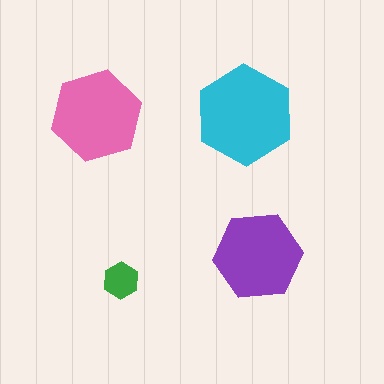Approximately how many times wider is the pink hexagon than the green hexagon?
About 2.5 times wider.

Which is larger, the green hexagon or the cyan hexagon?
The cyan one.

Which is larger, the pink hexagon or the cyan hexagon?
The cyan one.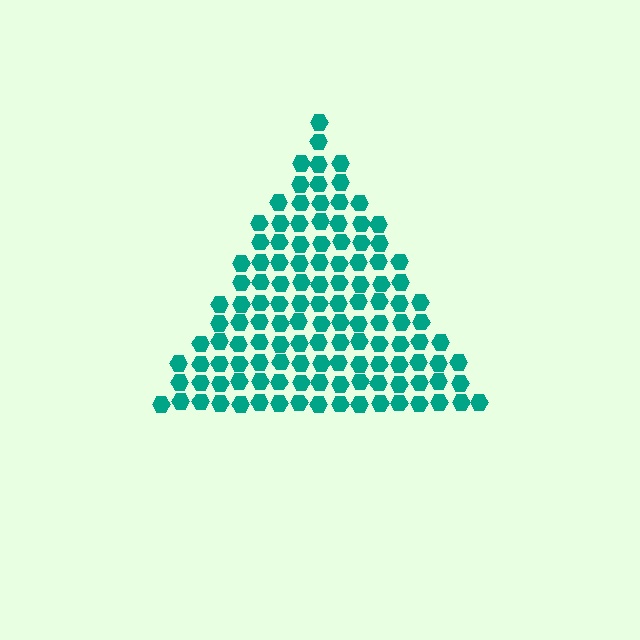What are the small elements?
The small elements are hexagons.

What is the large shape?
The large shape is a triangle.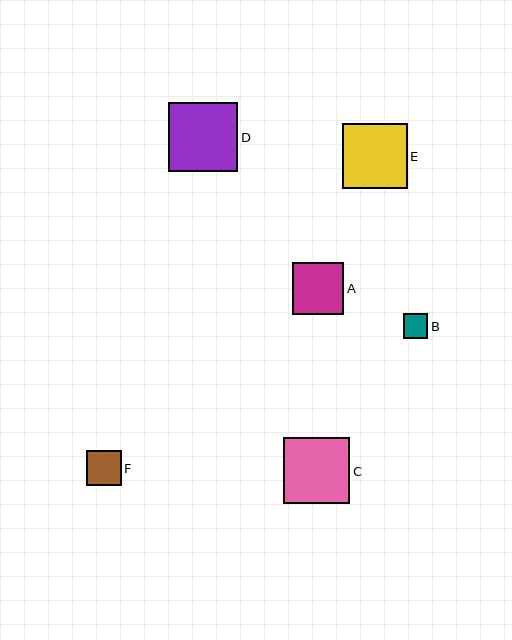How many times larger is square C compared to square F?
Square C is approximately 1.9 times the size of square F.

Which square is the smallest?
Square B is the smallest with a size of approximately 24 pixels.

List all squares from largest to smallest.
From largest to smallest: D, C, E, A, F, B.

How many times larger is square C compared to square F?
Square C is approximately 1.9 times the size of square F.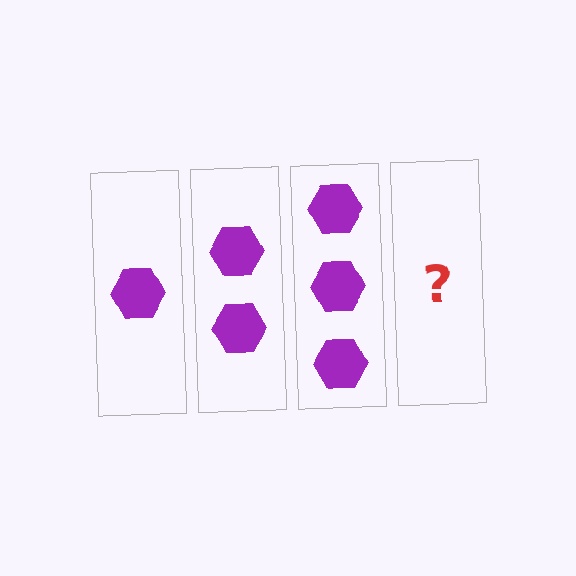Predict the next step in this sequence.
The next step is 4 hexagons.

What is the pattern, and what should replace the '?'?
The pattern is that each step adds one more hexagon. The '?' should be 4 hexagons.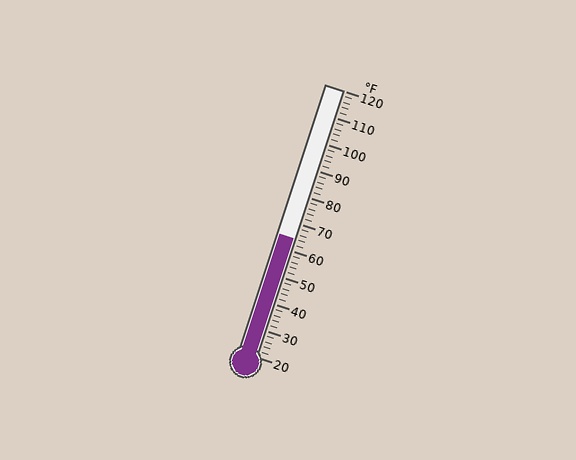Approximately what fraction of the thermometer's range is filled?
The thermometer is filled to approximately 45% of its range.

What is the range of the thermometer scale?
The thermometer scale ranges from 20°F to 120°F.